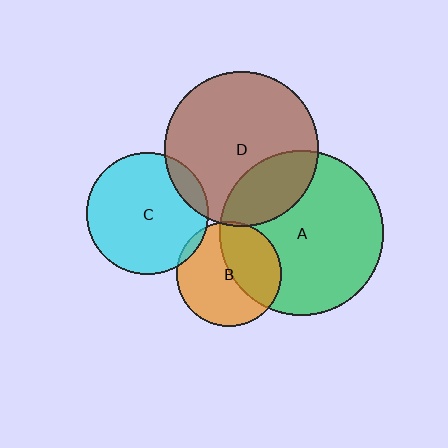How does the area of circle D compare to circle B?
Approximately 2.1 times.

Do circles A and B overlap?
Yes.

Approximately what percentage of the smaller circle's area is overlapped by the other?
Approximately 40%.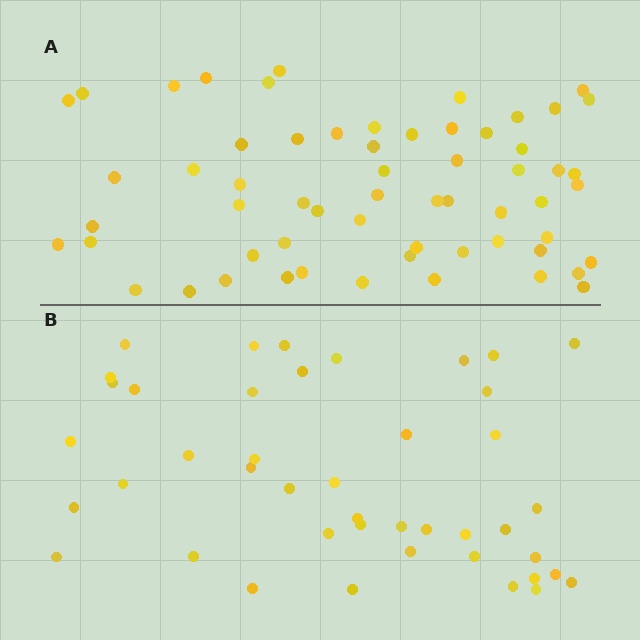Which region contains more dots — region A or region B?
Region A (the top region) has more dots.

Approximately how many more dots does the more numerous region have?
Region A has approximately 15 more dots than region B.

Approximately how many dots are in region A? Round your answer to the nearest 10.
About 60 dots.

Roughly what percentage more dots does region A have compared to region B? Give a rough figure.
About 40% more.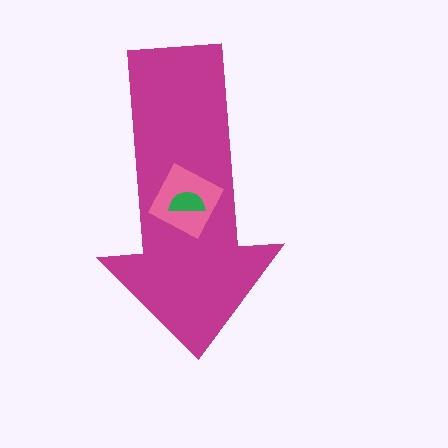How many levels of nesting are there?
3.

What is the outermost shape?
The magenta arrow.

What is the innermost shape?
The green semicircle.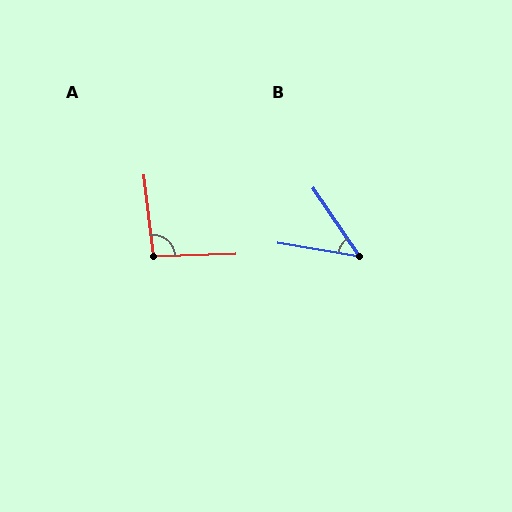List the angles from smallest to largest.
B (46°), A (95°).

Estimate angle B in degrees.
Approximately 46 degrees.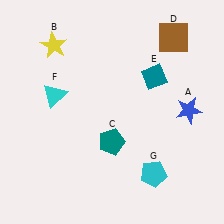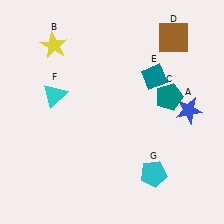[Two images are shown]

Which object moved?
The teal pentagon (C) moved right.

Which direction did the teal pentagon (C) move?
The teal pentagon (C) moved right.